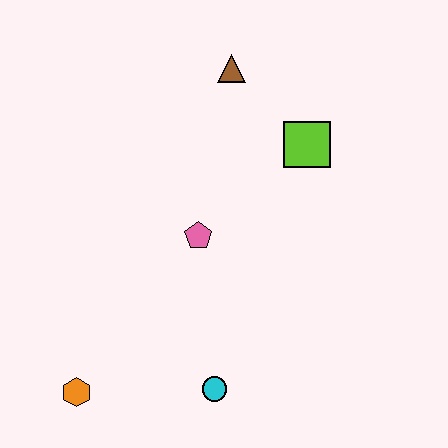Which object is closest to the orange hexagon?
The cyan circle is closest to the orange hexagon.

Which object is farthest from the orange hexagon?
The brown triangle is farthest from the orange hexagon.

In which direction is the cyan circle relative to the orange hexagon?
The cyan circle is to the right of the orange hexagon.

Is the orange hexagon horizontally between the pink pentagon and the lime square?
No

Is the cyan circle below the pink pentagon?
Yes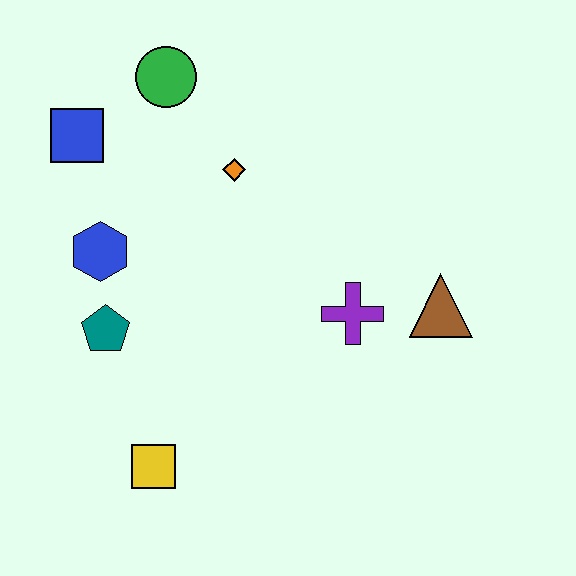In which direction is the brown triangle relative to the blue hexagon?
The brown triangle is to the right of the blue hexagon.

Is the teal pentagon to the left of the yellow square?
Yes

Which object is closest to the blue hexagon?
The teal pentagon is closest to the blue hexagon.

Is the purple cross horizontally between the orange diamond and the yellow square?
No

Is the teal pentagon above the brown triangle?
No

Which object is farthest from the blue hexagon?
The brown triangle is farthest from the blue hexagon.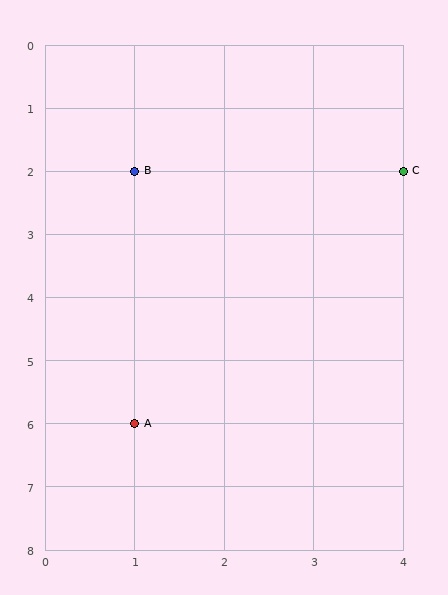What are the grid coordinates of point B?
Point B is at grid coordinates (1, 2).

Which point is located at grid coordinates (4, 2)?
Point C is at (4, 2).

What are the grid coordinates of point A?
Point A is at grid coordinates (1, 6).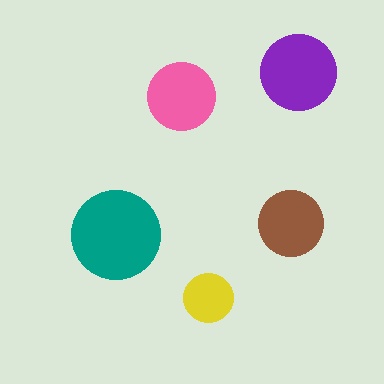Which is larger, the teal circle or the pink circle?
The teal one.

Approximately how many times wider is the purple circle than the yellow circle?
About 1.5 times wider.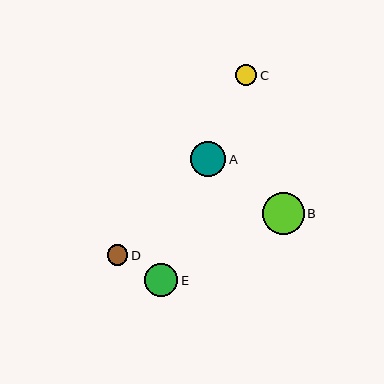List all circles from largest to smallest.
From largest to smallest: B, A, E, C, D.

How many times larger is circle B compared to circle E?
Circle B is approximately 1.3 times the size of circle E.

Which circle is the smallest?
Circle D is the smallest with a size of approximately 20 pixels.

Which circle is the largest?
Circle B is the largest with a size of approximately 42 pixels.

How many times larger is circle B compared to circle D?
Circle B is approximately 2.1 times the size of circle D.